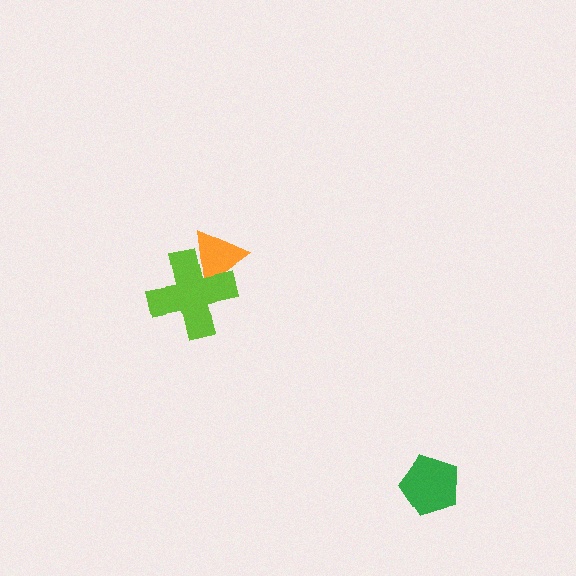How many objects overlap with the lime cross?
1 object overlaps with the lime cross.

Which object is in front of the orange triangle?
The lime cross is in front of the orange triangle.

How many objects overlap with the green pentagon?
0 objects overlap with the green pentagon.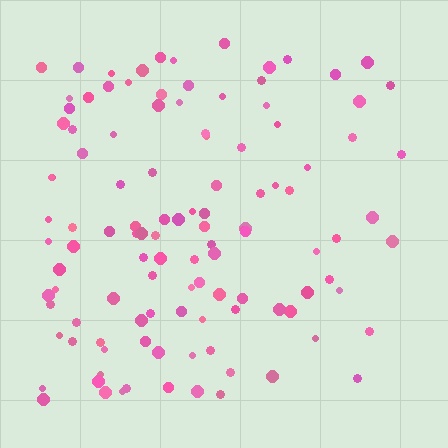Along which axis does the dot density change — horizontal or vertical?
Horizontal.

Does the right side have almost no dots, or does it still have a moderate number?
Still a moderate number, just noticeably fewer than the left.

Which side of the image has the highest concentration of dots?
The left.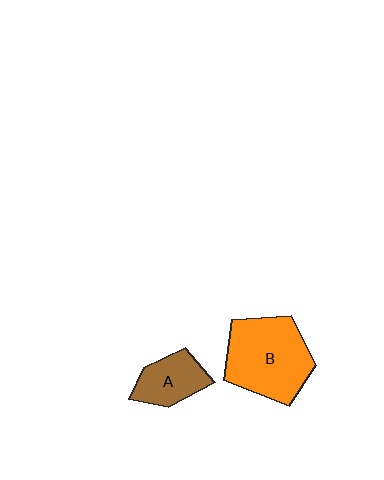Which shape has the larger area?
Shape B (orange).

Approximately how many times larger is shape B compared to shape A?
Approximately 2.0 times.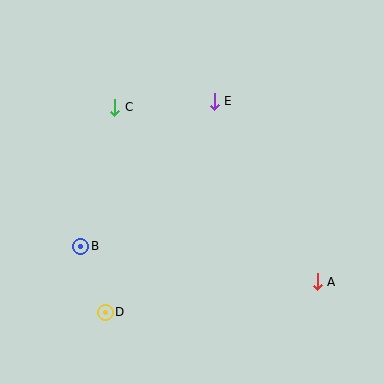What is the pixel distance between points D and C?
The distance between D and C is 205 pixels.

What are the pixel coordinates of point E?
Point E is at (214, 101).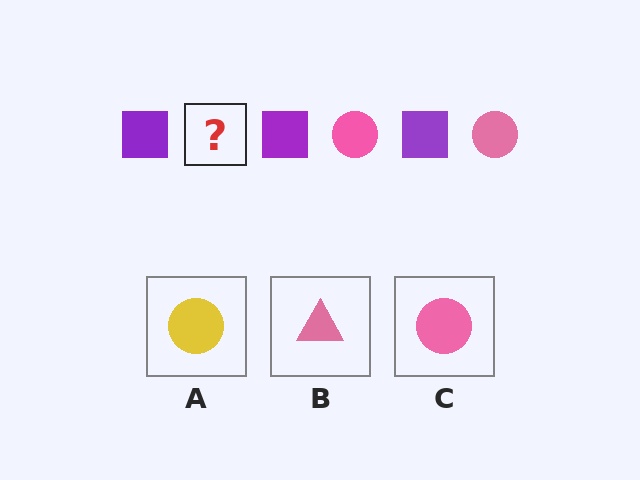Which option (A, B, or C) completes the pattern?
C.